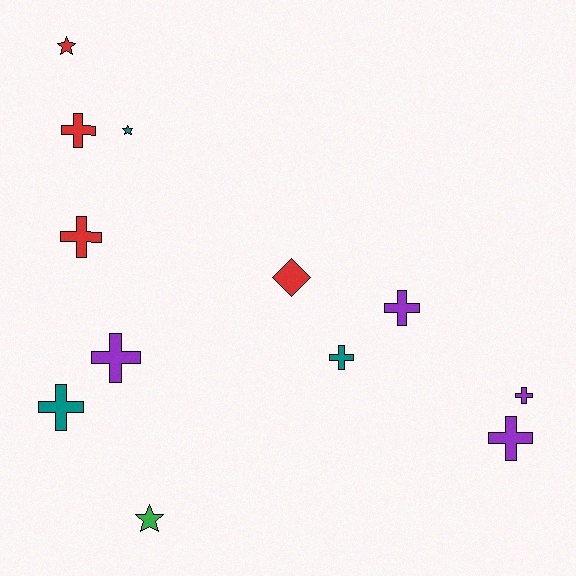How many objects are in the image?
There are 12 objects.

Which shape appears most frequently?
Cross, with 8 objects.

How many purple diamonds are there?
There are no purple diamonds.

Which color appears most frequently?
Purple, with 4 objects.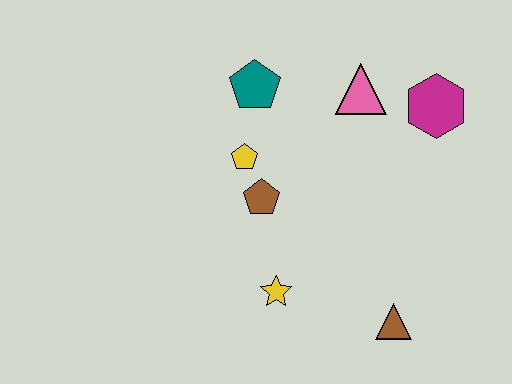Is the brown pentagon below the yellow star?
No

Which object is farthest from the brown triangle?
The teal pentagon is farthest from the brown triangle.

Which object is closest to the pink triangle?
The magenta hexagon is closest to the pink triangle.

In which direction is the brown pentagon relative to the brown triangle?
The brown pentagon is to the left of the brown triangle.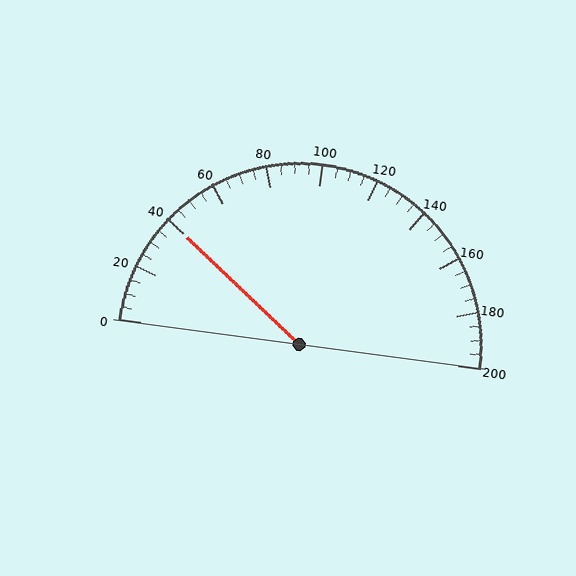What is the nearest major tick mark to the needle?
The nearest major tick mark is 40.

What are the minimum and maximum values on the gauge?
The gauge ranges from 0 to 200.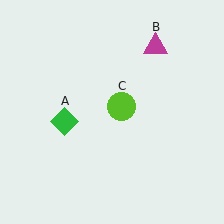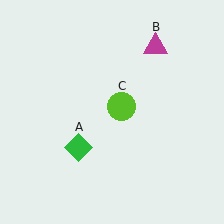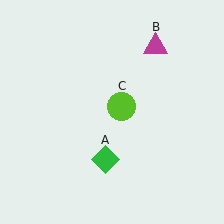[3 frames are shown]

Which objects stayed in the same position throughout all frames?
Magenta triangle (object B) and lime circle (object C) remained stationary.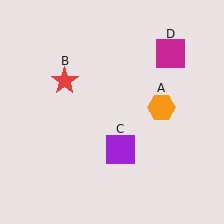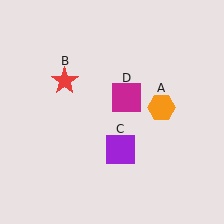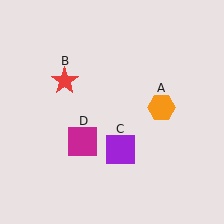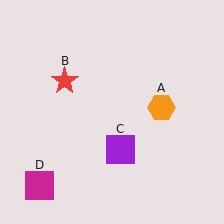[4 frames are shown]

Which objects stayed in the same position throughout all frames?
Orange hexagon (object A) and red star (object B) and purple square (object C) remained stationary.